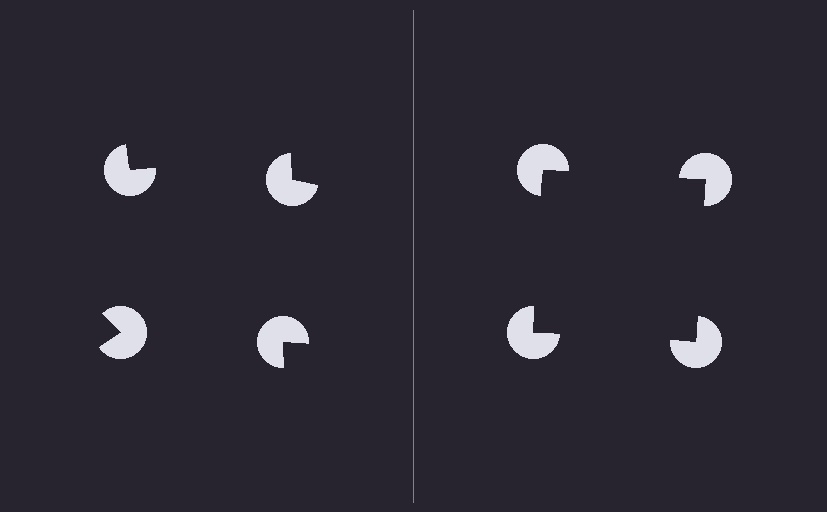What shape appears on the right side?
An illusory square.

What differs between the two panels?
The pac-man discs are positioned identically on both sides; only the wedge orientations differ. On the right they align to a square; on the left they are misaligned.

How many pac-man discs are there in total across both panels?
8 — 4 on each side.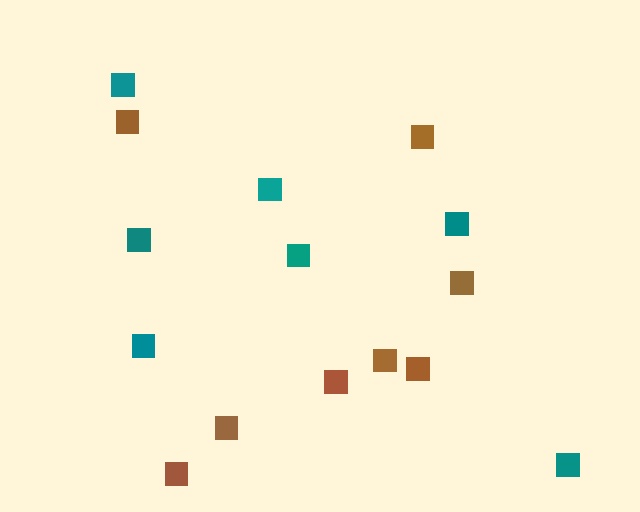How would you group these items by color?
There are 2 groups: one group of brown squares (8) and one group of teal squares (7).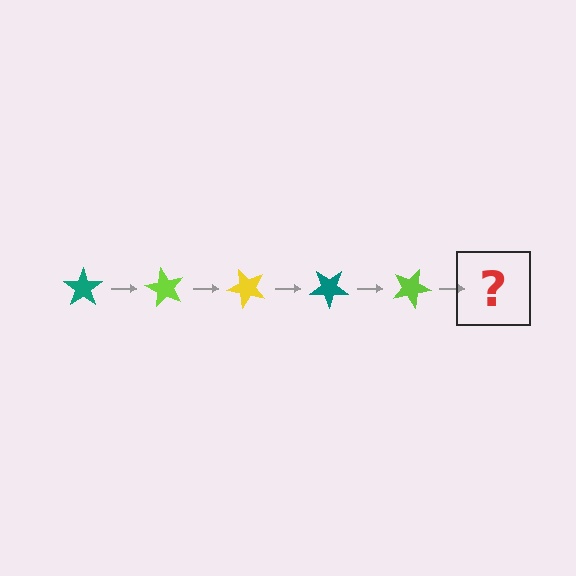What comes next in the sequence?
The next element should be a yellow star, rotated 300 degrees from the start.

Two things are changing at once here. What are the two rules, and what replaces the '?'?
The two rules are that it rotates 60 degrees each step and the color cycles through teal, lime, and yellow. The '?' should be a yellow star, rotated 300 degrees from the start.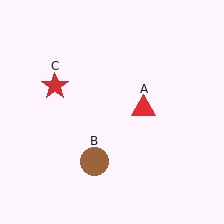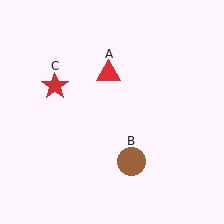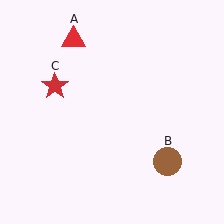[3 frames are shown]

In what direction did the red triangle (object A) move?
The red triangle (object A) moved up and to the left.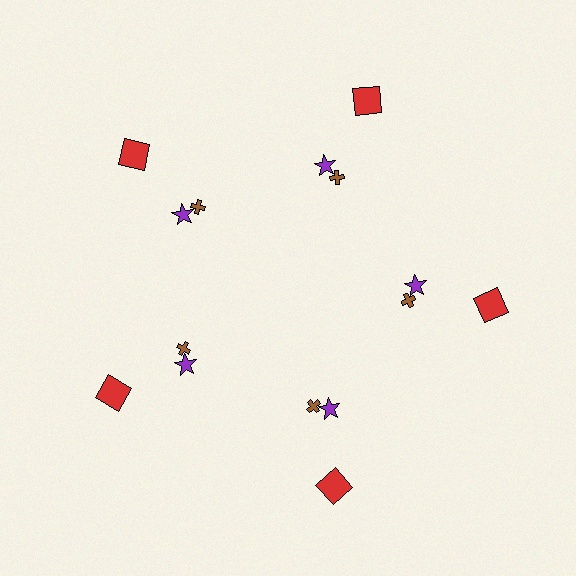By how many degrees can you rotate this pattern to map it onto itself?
The pattern maps onto itself every 72 degrees of rotation.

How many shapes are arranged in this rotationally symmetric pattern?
There are 15 shapes, arranged in 5 groups of 3.